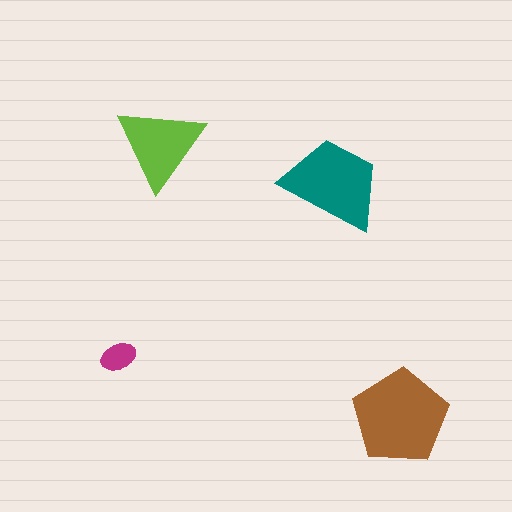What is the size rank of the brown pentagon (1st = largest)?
1st.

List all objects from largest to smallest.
The brown pentagon, the teal trapezoid, the lime triangle, the magenta ellipse.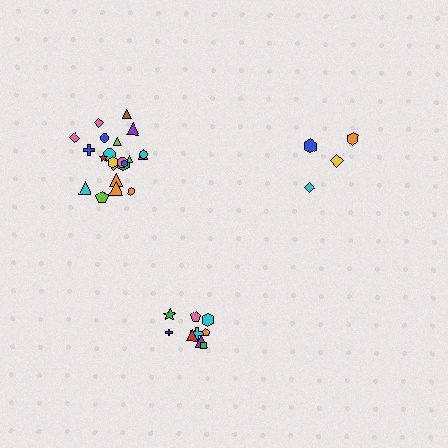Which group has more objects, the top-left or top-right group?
The top-left group.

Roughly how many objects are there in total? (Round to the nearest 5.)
Roughly 35 objects in total.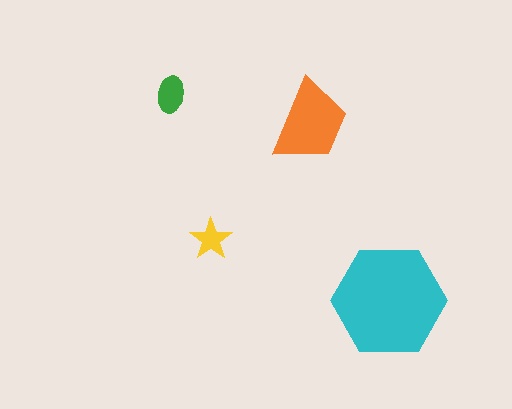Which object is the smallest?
The yellow star.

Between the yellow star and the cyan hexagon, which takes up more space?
The cyan hexagon.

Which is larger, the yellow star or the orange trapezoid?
The orange trapezoid.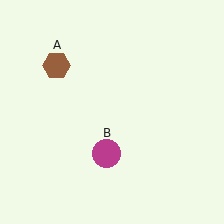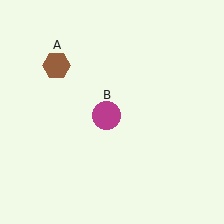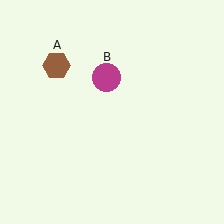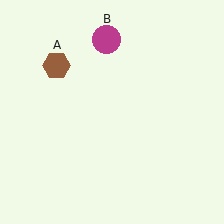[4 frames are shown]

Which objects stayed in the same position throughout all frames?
Brown hexagon (object A) remained stationary.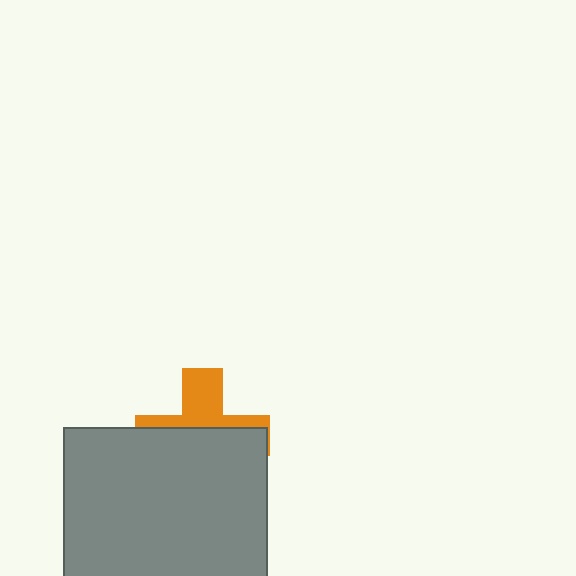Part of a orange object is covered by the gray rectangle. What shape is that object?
It is a cross.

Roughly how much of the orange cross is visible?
A small part of it is visible (roughly 39%).